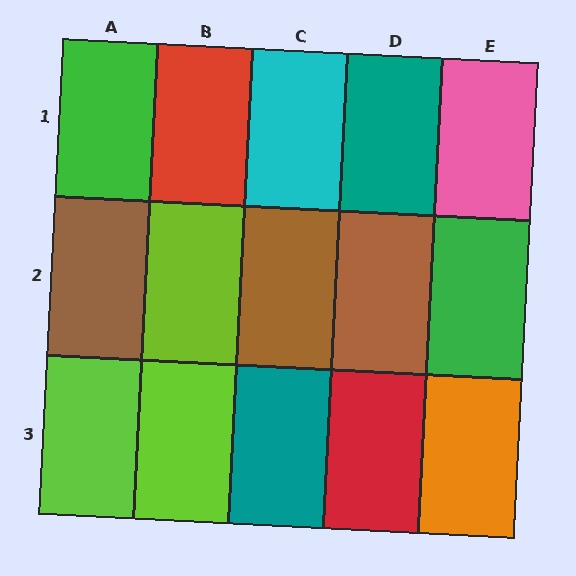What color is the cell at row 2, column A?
Brown.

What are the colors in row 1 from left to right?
Green, red, cyan, teal, pink.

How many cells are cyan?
1 cell is cyan.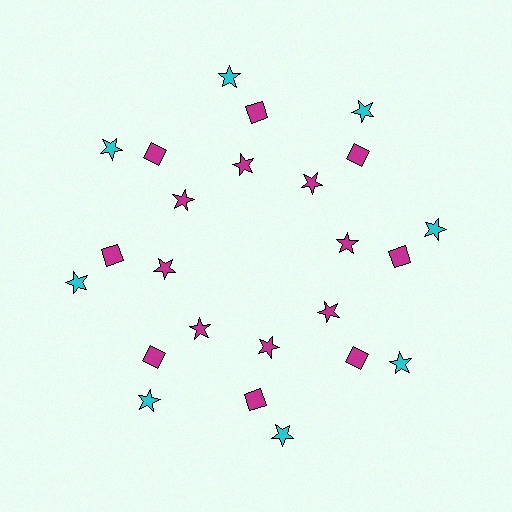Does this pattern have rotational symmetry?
Yes, this pattern has 8-fold rotational symmetry. It looks the same after rotating 45 degrees around the center.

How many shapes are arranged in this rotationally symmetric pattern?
There are 24 shapes, arranged in 8 groups of 3.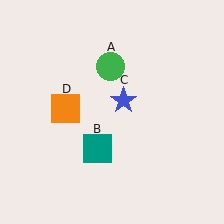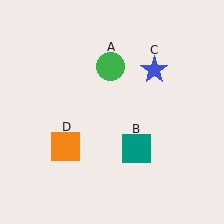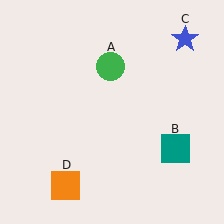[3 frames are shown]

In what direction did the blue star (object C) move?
The blue star (object C) moved up and to the right.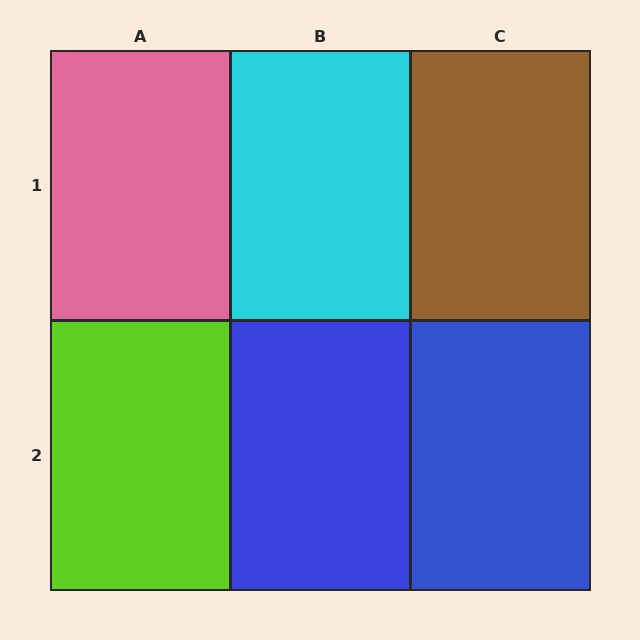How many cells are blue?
2 cells are blue.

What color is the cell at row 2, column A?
Lime.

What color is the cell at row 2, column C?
Blue.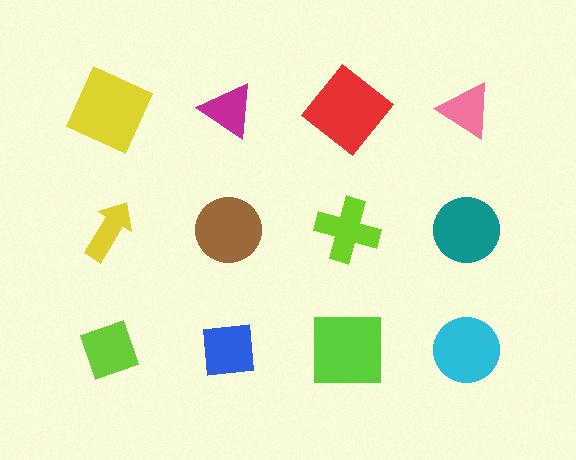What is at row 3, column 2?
A blue square.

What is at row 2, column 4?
A teal circle.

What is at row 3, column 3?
A lime square.